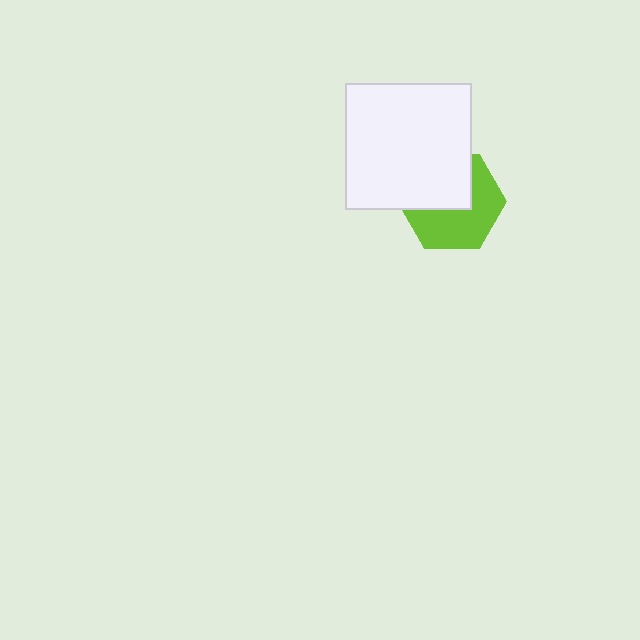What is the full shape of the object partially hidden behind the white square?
The partially hidden object is a lime hexagon.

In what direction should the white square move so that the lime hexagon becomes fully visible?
The white square should move up. That is the shortest direction to clear the overlap and leave the lime hexagon fully visible.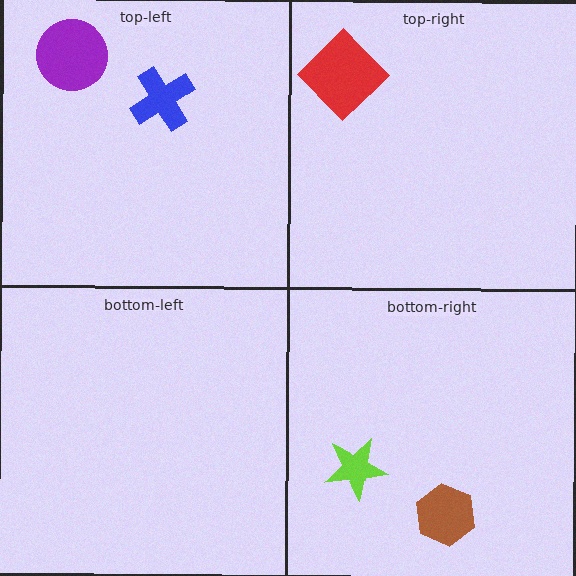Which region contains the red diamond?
The top-right region.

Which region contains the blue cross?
The top-left region.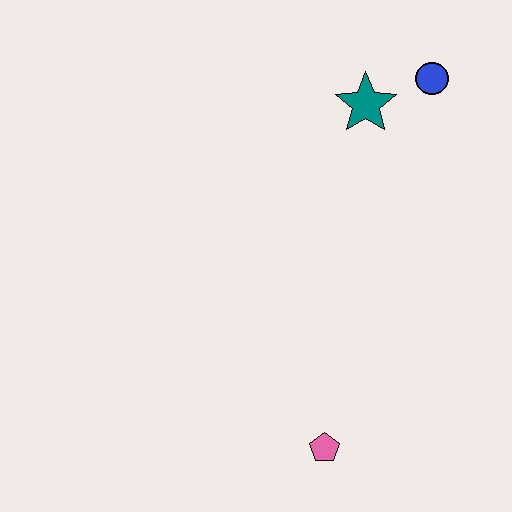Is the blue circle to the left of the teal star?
No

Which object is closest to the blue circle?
The teal star is closest to the blue circle.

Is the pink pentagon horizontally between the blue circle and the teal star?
No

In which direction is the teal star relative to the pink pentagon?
The teal star is above the pink pentagon.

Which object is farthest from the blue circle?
The pink pentagon is farthest from the blue circle.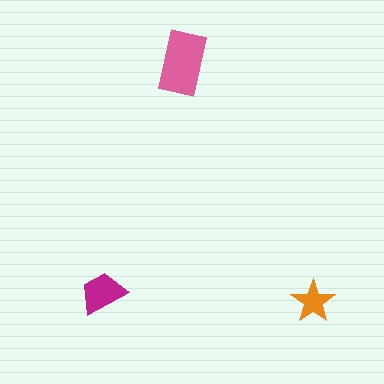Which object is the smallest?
The orange star.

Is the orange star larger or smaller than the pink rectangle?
Smaller.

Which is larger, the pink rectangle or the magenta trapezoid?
The pink rectangle.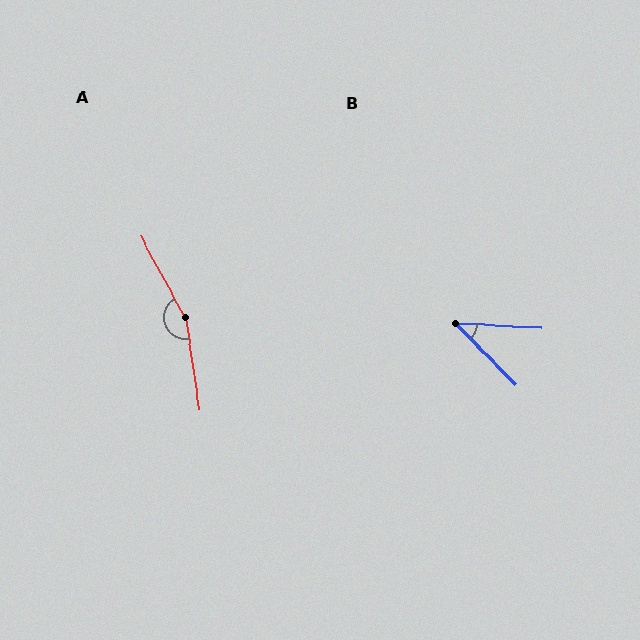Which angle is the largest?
A, at approximately 160 degrees.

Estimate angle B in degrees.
Approximately 43 degrees.